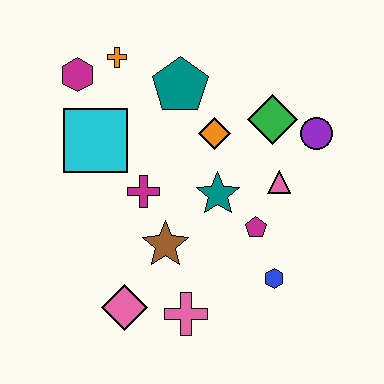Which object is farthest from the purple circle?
The pink diamond is farthest from the purple circle.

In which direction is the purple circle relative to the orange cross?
The purple circle is to the right of the orange cross.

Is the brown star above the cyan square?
No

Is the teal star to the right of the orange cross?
Yes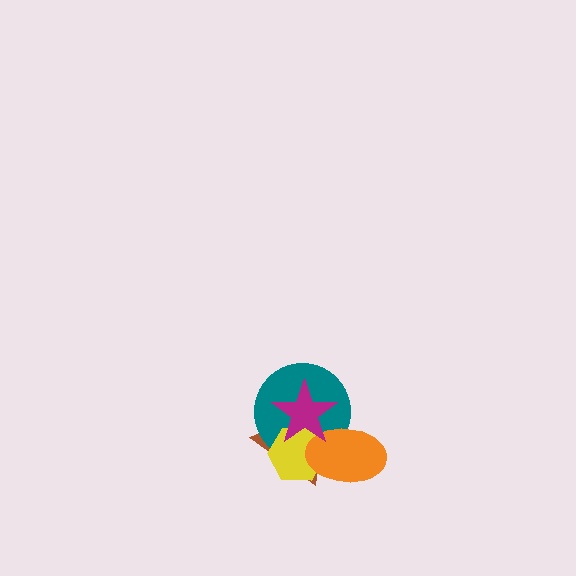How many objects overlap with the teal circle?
4 objects overlap with the teal circle.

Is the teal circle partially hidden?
Yes, it is partially covered by another shape.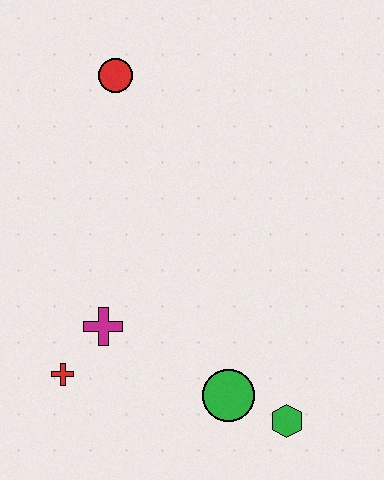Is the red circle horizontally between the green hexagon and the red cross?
Yes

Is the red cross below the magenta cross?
Yes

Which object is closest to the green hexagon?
The green circle is closest to the green hexagon.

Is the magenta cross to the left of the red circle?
Yes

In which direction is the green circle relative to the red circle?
The green circle is below the red circle.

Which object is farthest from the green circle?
The red circle is farthest from the green circle.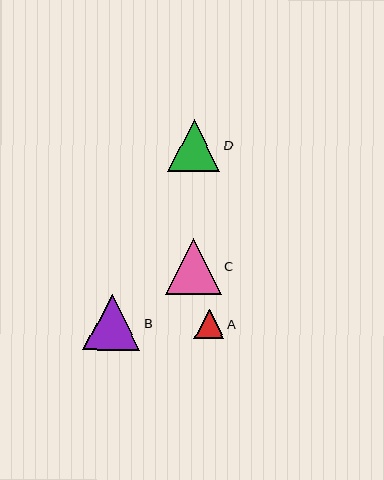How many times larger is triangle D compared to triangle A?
Triangle D is approximately 1.8 times the size of triangle A.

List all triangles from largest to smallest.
From largest to smallest: B, C, D, A.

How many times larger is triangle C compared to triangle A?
Triangle C is approximately 1.9 times the size of triangle A.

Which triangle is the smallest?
Triangle A is the smallest with a size of approximately 29 pixels.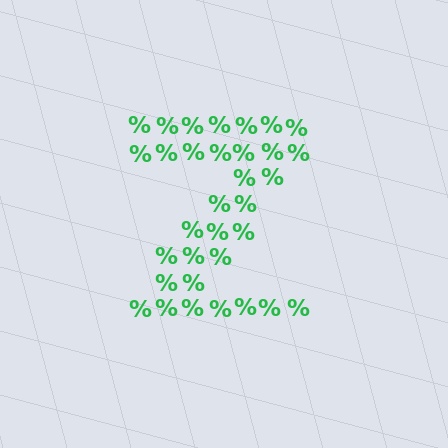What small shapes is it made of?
It is made of small percent signs.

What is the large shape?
The large shape is the letter Z.